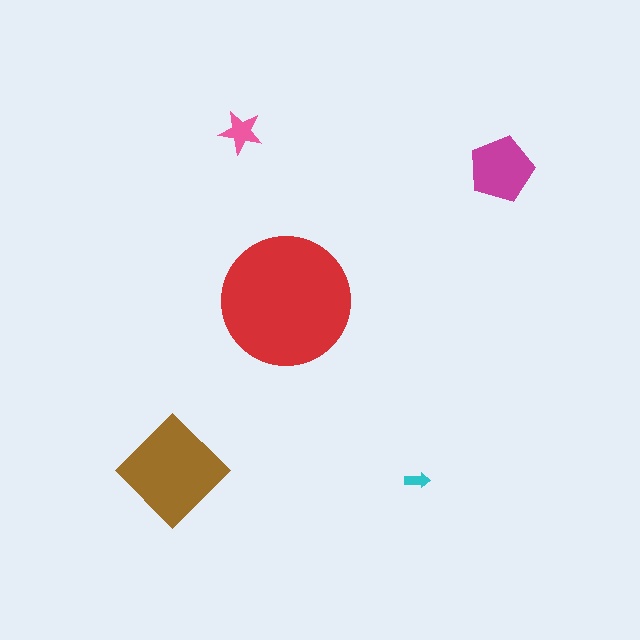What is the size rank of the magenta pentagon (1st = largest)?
3rd.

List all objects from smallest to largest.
The cyan arrow, the pink star, the magenta pentagon, the brown diamond, the red circle.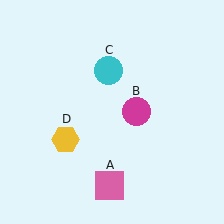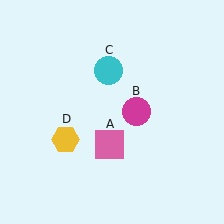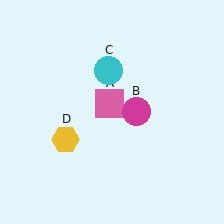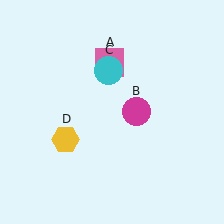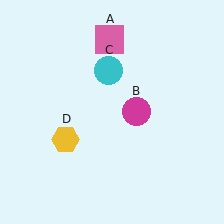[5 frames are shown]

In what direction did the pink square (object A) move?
The pink square (object A) moved up.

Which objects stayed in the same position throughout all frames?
Magenta circle (object B) and cyan circle (object C) and yellow hexagon (object D) remained stationary.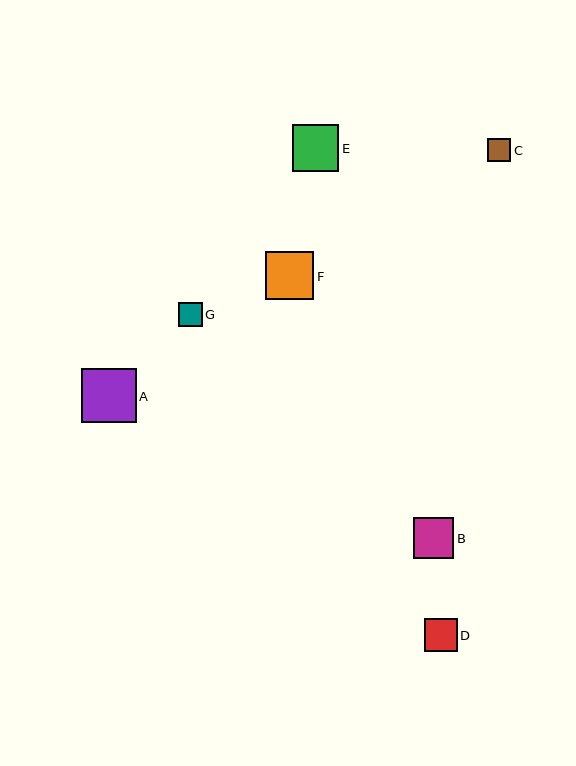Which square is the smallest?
Square C is the smallest with a size of approximately 23 pixels.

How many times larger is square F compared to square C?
Square F is approximately 2.1 times the size of square C.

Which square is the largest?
Square A is the largest with a size of approximately 55 pixels.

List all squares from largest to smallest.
From largest to smallest: A, F, E, B, D, G, C.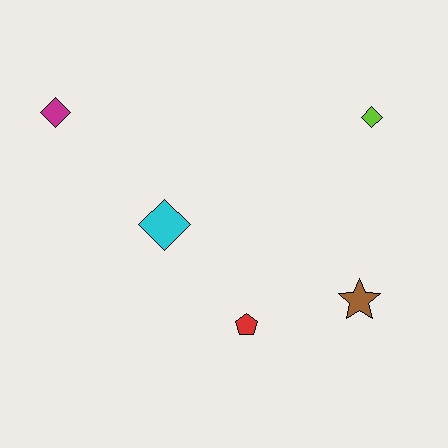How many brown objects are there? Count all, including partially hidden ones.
There is 1 brown object.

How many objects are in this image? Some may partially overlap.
There are 5 objects.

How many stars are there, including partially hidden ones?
There is 1 star.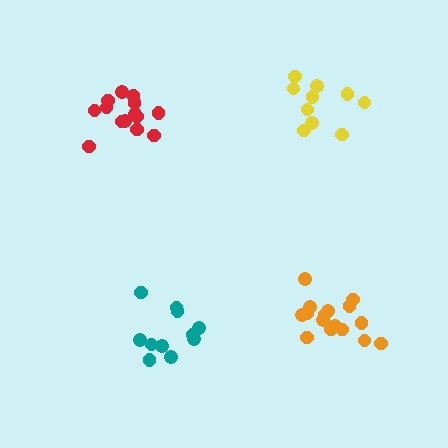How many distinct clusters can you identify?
There are 4 distinct clusters.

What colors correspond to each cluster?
The clusters are colored: teal, orange, yellow, red.